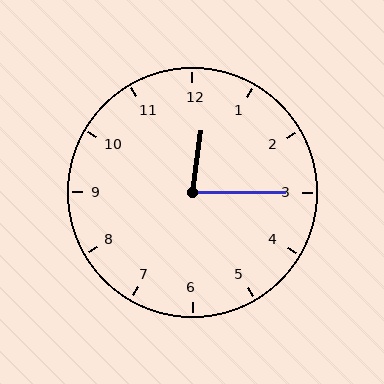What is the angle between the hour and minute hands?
Approximately 82 degrees.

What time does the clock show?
12:15.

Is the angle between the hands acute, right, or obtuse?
It is acute.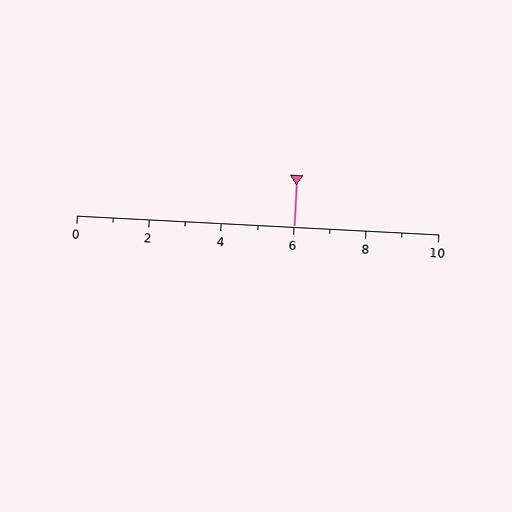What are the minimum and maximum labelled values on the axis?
The axis runs from 0 to 10.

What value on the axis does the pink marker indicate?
The marker indicates approximately 6.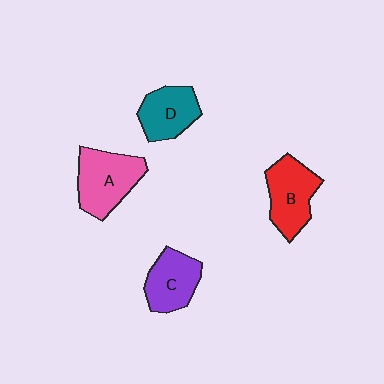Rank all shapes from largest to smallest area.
From largest to smallest: A (pink), B (red), C (purple), D (teal).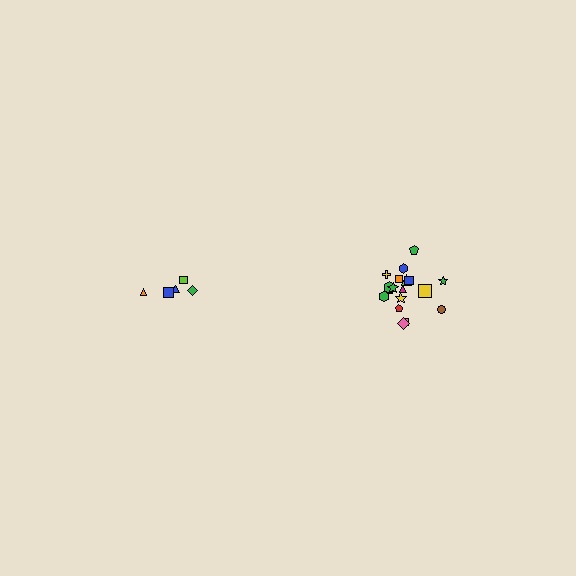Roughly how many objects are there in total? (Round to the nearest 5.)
Roughly 25 objects in total.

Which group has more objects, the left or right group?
The right group.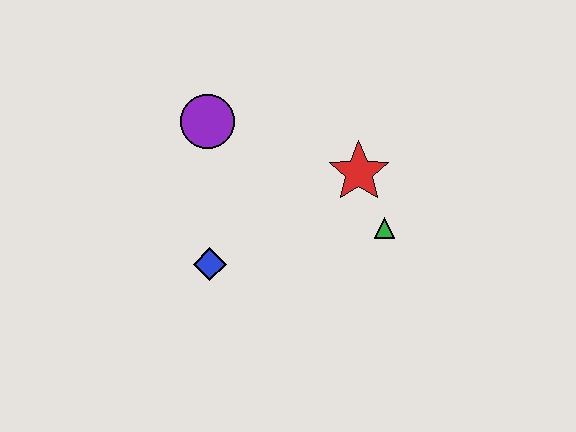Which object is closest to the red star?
The green triangle is closest to the red star.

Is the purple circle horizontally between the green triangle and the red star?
No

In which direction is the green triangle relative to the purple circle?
The green triangle is to the right of the purple circle.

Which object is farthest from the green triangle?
The purple circle is farthest from the green triangle.